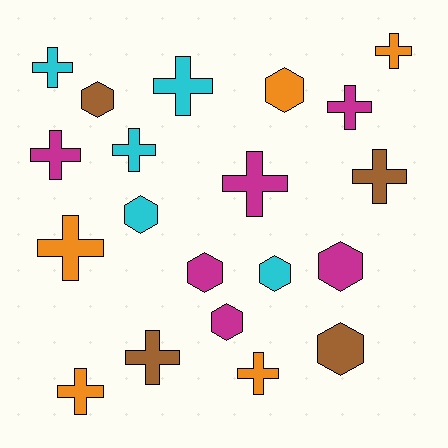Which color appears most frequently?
Magenta, with 6 objects.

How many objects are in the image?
There are 20 objects.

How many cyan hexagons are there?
There are 2 cyan hexagons.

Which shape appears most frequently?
Cross, with 12 objects.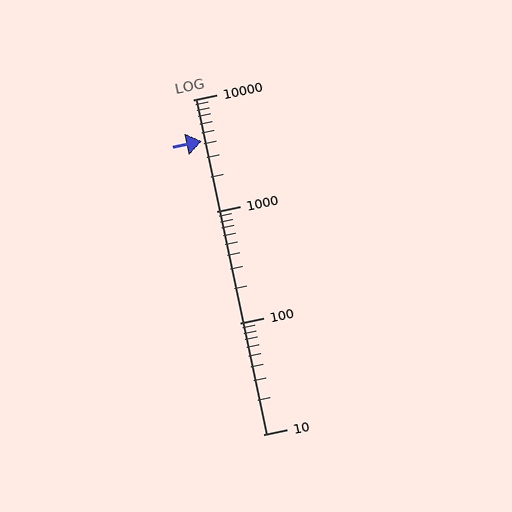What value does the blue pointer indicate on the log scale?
The pointer indicates approximately 4200.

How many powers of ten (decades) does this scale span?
The scale spans 3 decades, from 10 to 10000.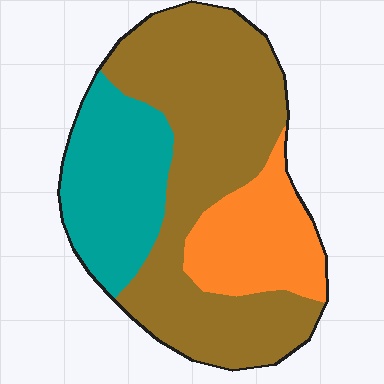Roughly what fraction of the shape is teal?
Teal takes up less than a quarter of the shape.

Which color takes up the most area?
Brown, at roughly 55%.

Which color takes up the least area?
Orange, at roughly 20%.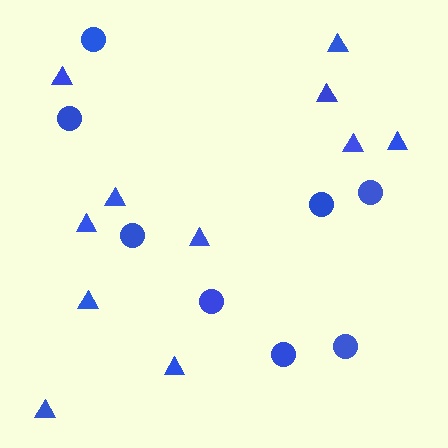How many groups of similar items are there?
There are 2 groups: one group of circles (8) and one group of triangles (11).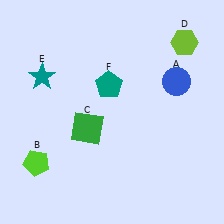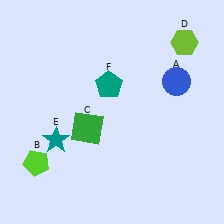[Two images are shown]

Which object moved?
The teal star (E) moved down.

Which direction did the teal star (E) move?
The teal star (E) moved down.